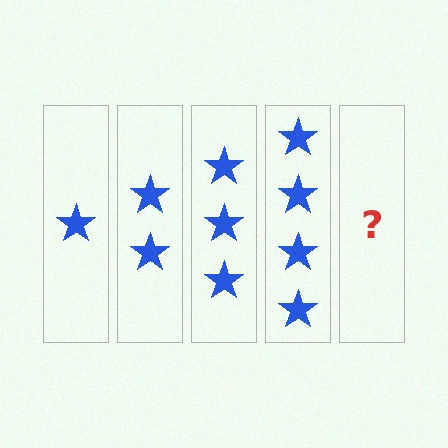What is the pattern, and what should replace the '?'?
The pattern is that each step adds one more star. The '?' should be 5 stars.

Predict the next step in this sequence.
The next step is 5 stars.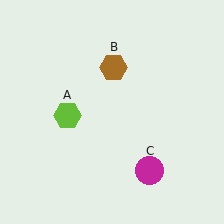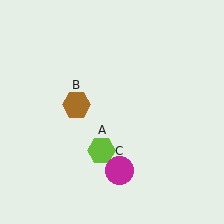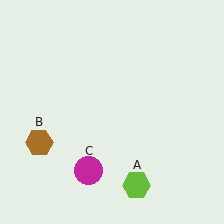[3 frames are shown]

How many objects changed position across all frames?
3 objects changed position: lime hexagon (object A), brown hexagon (object B), magenta circle (object C).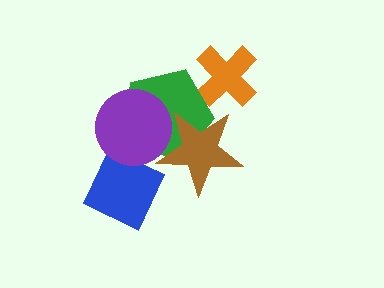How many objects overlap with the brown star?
2 objects overlap with the brown star.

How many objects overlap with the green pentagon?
3 objects overlap with the green pentagon.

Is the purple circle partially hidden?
Yes, it is partially covered by another shape.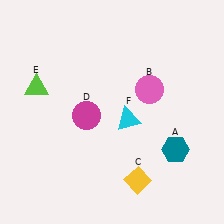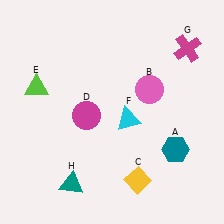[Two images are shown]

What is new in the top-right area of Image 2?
A magenta cross (G) was added in the top-right area of Image 2.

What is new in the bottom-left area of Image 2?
A teal triangle (H) was added in the bottom-left area of Image 2.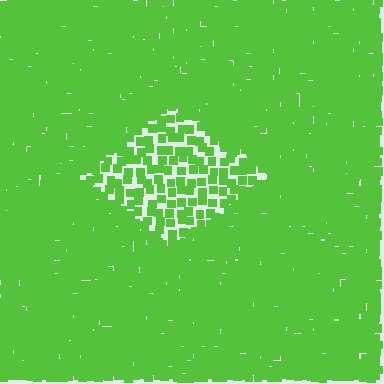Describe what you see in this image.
The image contains small lime elements arranged at two different densities. A diamond-shaped region is visible where the elements are less densely packed than the surrounding area.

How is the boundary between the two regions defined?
The boundary is defined by a change in element density (approximately 2.4x ratio). All elements are the same color, size, and shape.